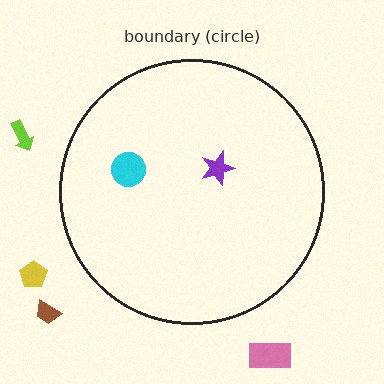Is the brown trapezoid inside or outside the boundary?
Outside.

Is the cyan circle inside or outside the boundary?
Inside.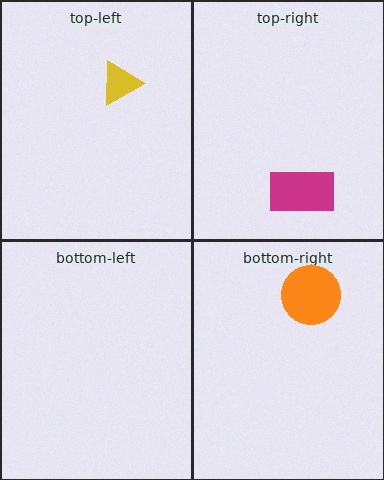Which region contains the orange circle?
The bottom-right region.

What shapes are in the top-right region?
The magenta rectangle.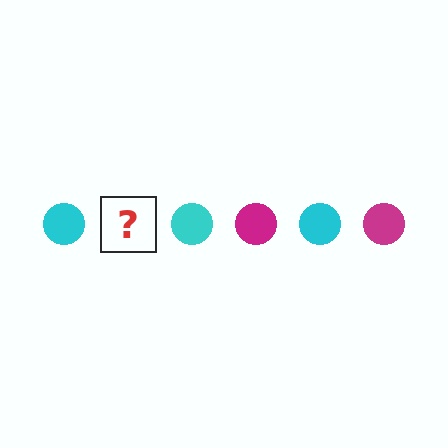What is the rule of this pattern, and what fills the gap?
The rule is that the pattern cycles through cyan, magenta circles. The gap should be filled with a magenta circle.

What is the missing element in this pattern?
The missing element is a magenta circle.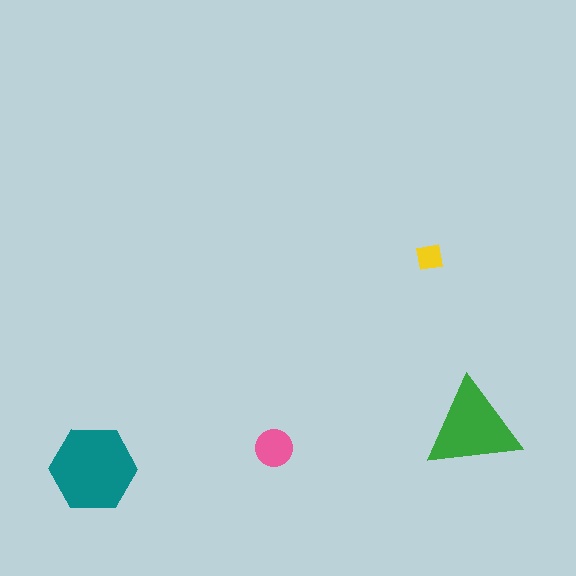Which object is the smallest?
The yellow square.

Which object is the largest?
The teal hexagon.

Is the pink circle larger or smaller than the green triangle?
Smaller.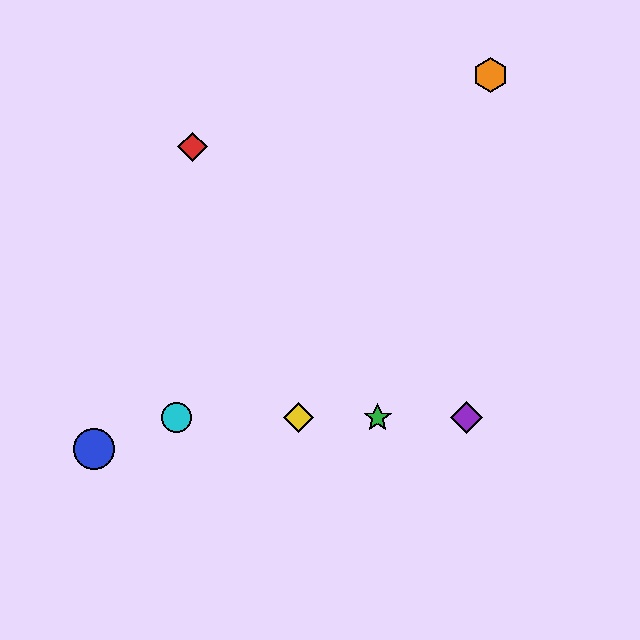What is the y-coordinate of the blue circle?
The blue circle is at y≈449.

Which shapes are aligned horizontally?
The green star, the yellow diamond, the purple diamond, the cyan circle are aligned horizontally.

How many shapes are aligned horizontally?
4 shapes (the green star, the yellow diamond, the purple diamond, the cyan circle) are aligned horizontally.